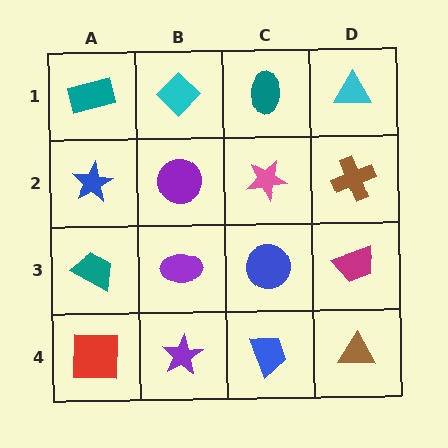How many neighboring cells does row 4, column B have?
3.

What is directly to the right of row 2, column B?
A pink star.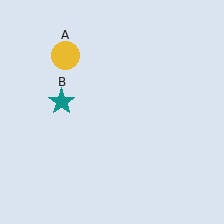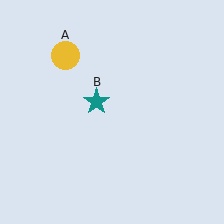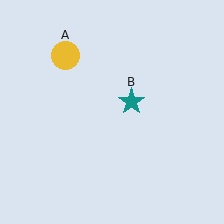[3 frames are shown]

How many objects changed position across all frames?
1 object changed position: teal star (object B).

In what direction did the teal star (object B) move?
The teal star (object B) moved right.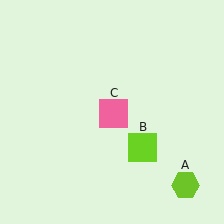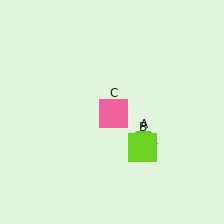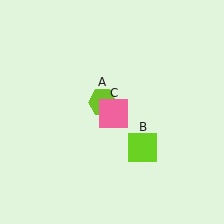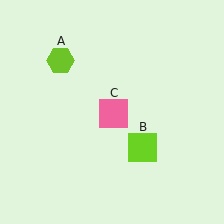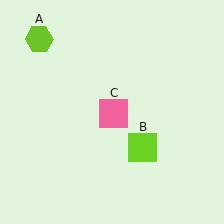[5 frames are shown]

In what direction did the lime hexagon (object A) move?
The lime hexagon (object A) moved up and to the left.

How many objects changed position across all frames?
1 object changed position: lime hexagon (object A).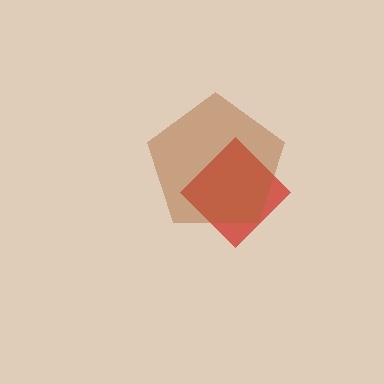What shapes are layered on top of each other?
The layered shapes are: a red diamond, a brown pentagon.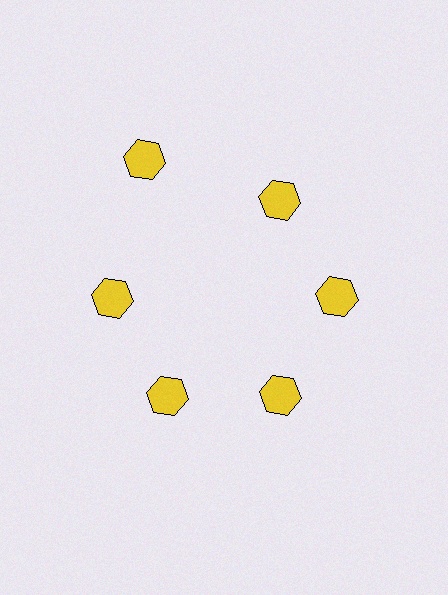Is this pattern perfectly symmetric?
No. The 6 yellow hexagons are arranged in a ring, but one element near the 11 o'clock position is pushed outward from the center, breaking the 6-fold rotational symmetry.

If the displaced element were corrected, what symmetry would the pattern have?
It would have 6-fold rotational symmetry — the pattern would map onto itself every 60 degrees.